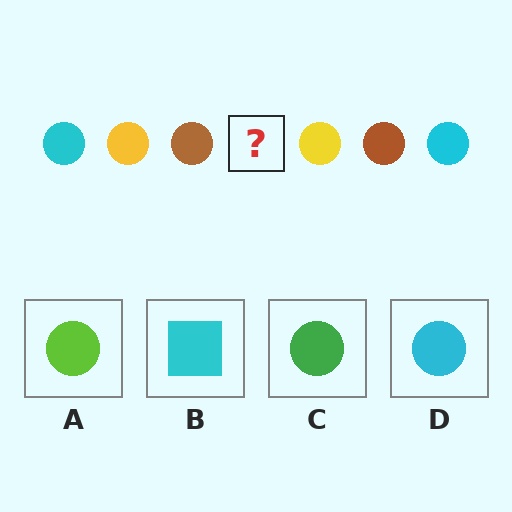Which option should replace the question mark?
Option D.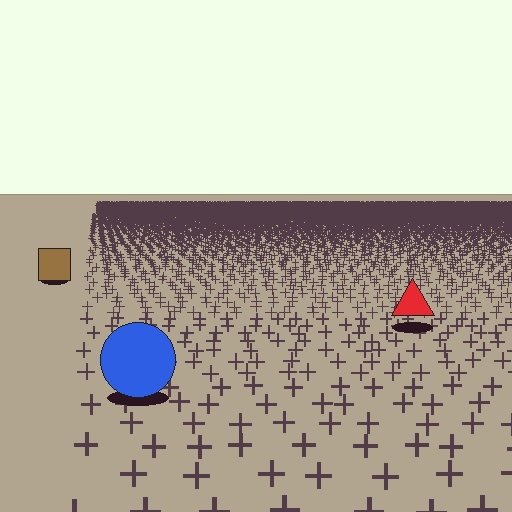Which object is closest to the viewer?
The blue circle is closest. The texture marks near it are larger and more spread out.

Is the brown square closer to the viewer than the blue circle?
No. The blue circle is closer — you can tell from the texture gradient: the ground texture is coarser near it.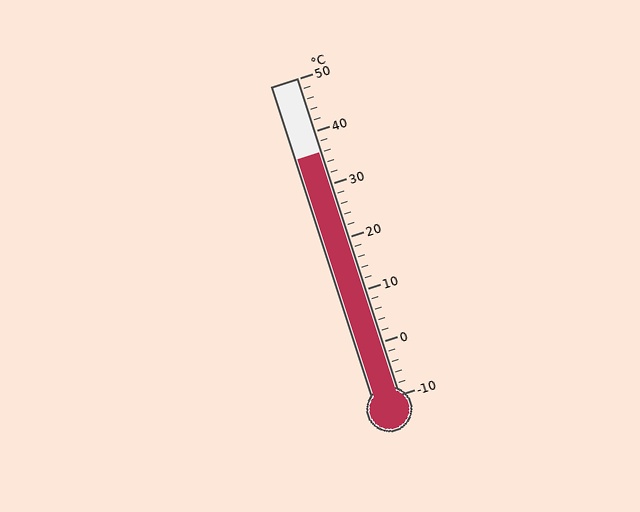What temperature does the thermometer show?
The thermometer shows approximately 36°C.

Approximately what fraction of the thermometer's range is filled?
The thermometer is filled to approximately 75% of its range.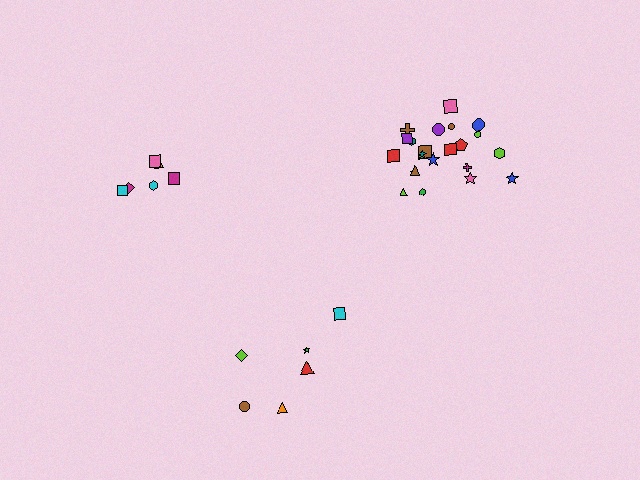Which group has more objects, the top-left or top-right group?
The top-right group.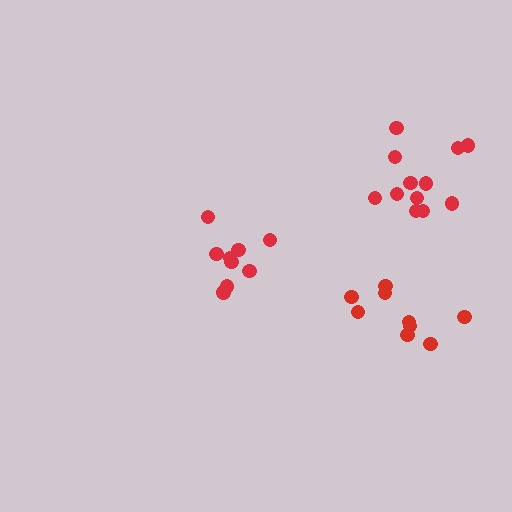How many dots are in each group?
Group 1: 12 dots, Group 2: 9 dots, Group 3: 9 dots (30 total).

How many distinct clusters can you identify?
There are 3 distinct clusters.